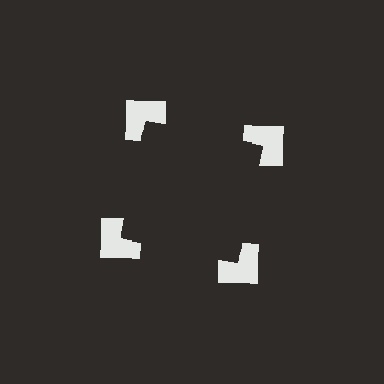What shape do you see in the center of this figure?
An illusory square — its edges are inferred from the aligned wedge cuts in the notched squares, not physically drawn.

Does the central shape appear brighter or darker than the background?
It typically appears slightly darker than the background, even though no actual brightness change is drawn.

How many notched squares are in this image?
There are 4 — one at each vertex of the illusory square.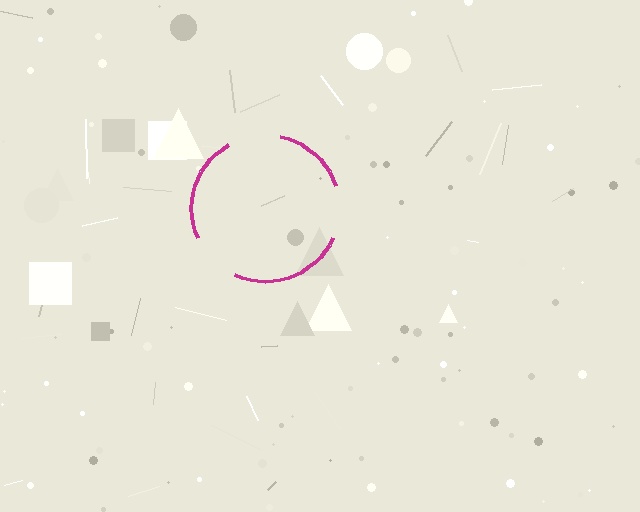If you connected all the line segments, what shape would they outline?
They would outline a circle.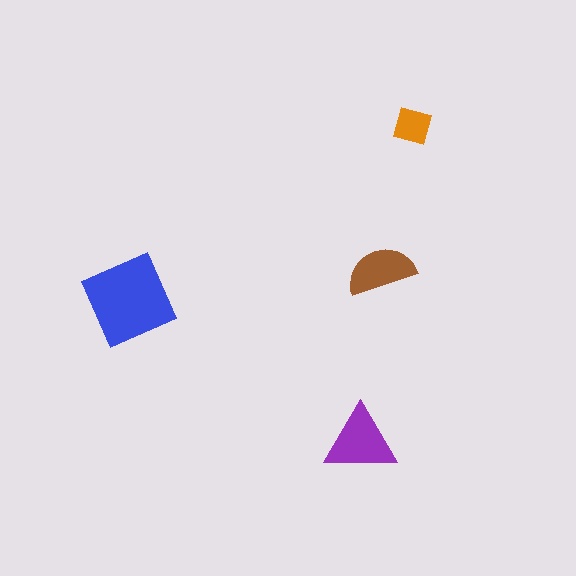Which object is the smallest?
The orange diamond.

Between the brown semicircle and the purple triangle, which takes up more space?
The purple triangle.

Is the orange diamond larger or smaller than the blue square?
Smaller.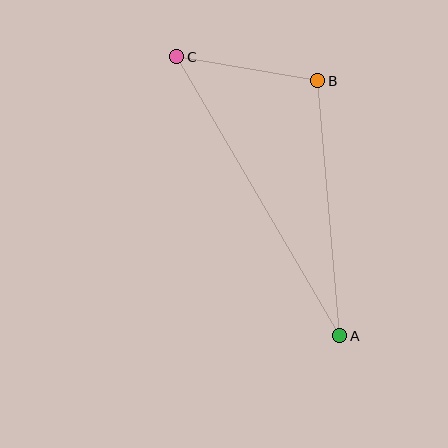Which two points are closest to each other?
Points B and C are closest to each other.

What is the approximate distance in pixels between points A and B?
The distance between A and B is approximately 256 pixels.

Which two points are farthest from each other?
Points A and C are farthest from each other.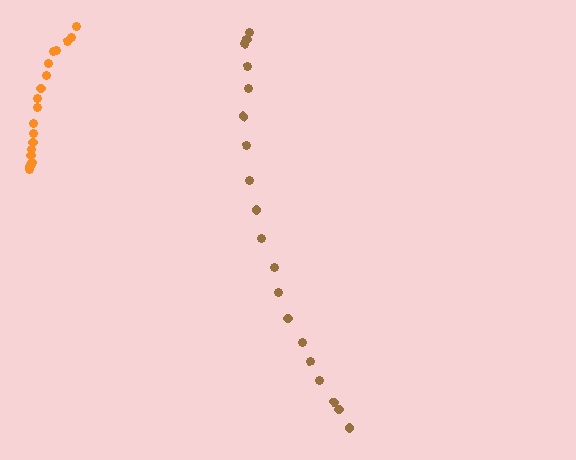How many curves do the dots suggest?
There are 2 distinct paths.